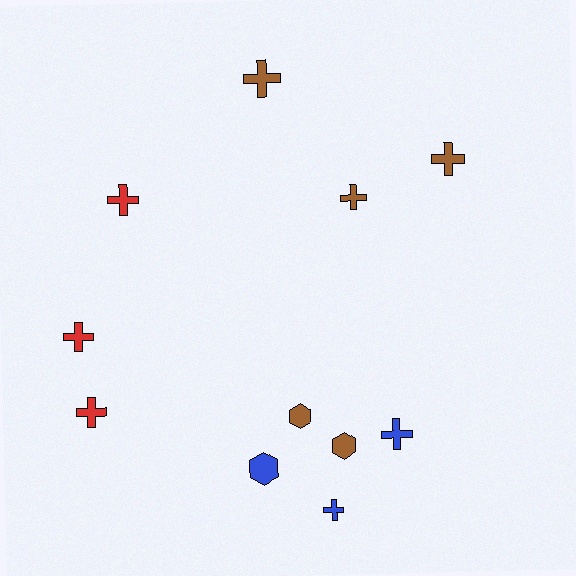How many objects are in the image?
There are 11 objects.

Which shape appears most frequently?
Cross, with 8 objects.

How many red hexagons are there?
There are no red hexagons.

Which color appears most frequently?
Brown, with 5 objects.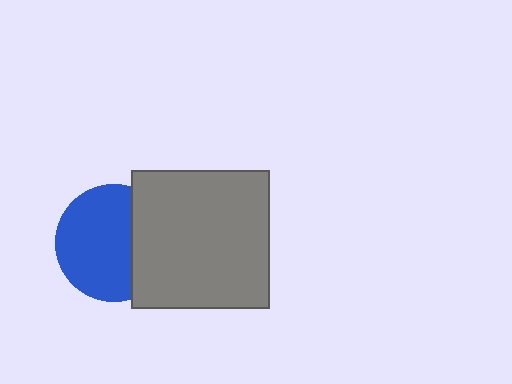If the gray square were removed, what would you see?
You would see the complete blue circle.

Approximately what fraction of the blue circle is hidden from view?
Roughly 31% of the blue circle is hidden behind the gray square.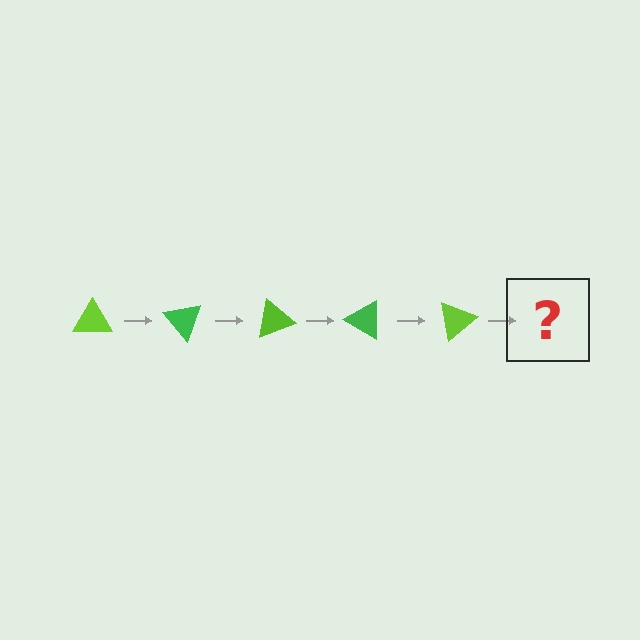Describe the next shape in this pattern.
It should be a green triangle, rotated 250 degrees from the start.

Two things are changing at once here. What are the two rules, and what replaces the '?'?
The two rules are that it rotates 50 degrees each step and the color cycles through lime and green. The '?' should be a green triangle, rotated 250 degrees from the start.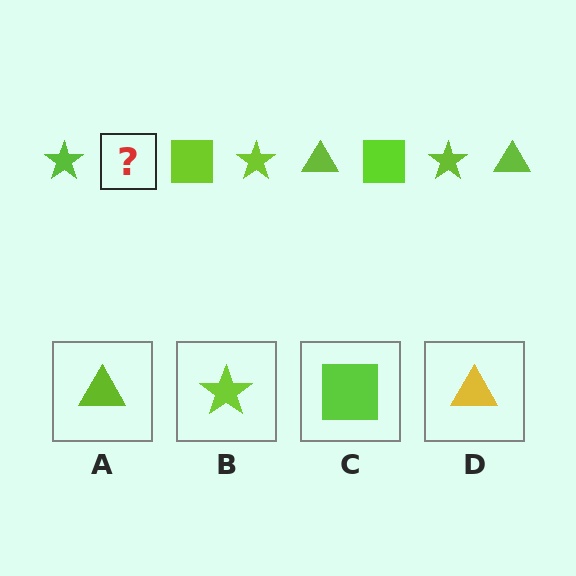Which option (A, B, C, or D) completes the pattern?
A.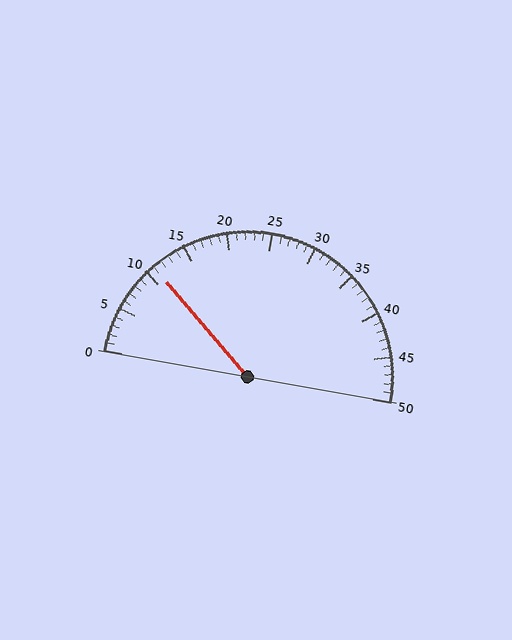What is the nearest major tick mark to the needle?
The nearest major tick mark is 10.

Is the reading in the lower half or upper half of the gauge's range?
The reading is in the lower half of the range (0 to 50).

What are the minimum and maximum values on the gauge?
The gauge ranges from 0 to 50.